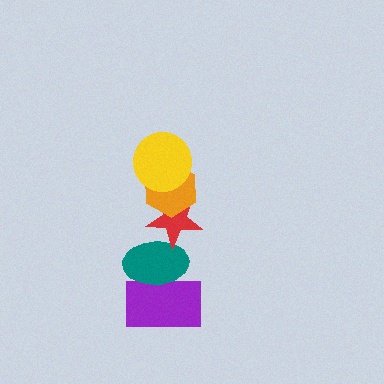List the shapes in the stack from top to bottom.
From top to bottom: the yellow circle, the orange hexagon, the red star, the teal ellipse, the purple rectangle.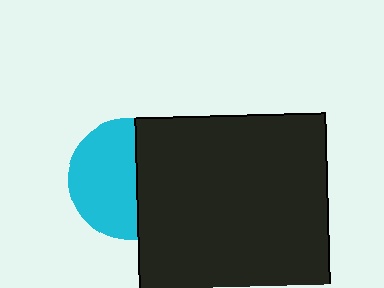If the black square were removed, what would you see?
You would see the complete cyan circle.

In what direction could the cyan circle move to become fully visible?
The cyan circle could move left. That would shift it out from behind the black square entirely.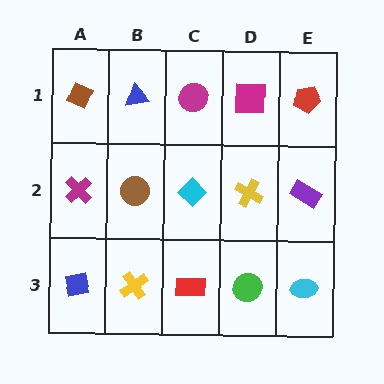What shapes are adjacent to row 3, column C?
A cyan diamond (row 2, column C), a yellow cross (row 3, column B), a green circle (row 3, column D).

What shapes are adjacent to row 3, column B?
A brown circle (row 2, column B), a blue square (row 3, column A), a red rectangle (row 3, column C).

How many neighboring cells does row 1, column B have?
3.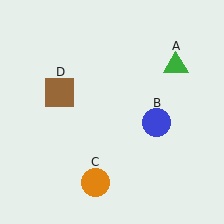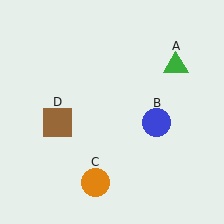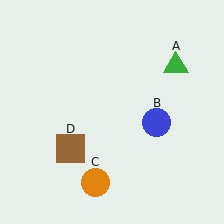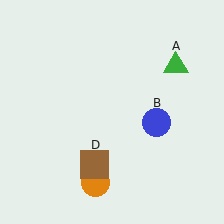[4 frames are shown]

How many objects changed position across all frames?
1 object changed position: brown square (object D).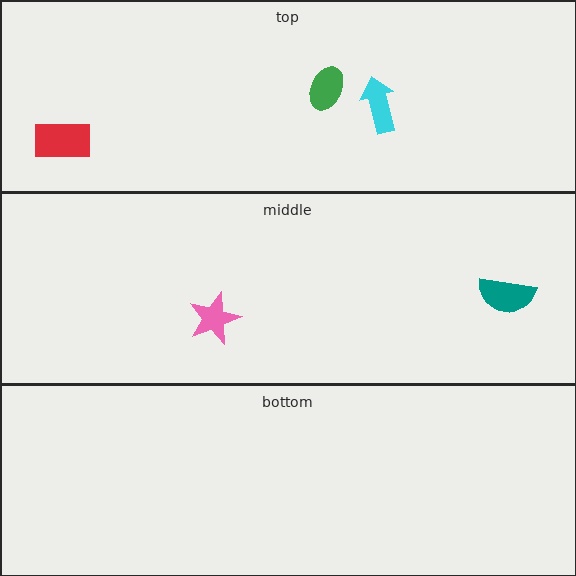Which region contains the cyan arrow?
The top region.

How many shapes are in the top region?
3.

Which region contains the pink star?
The middle region.